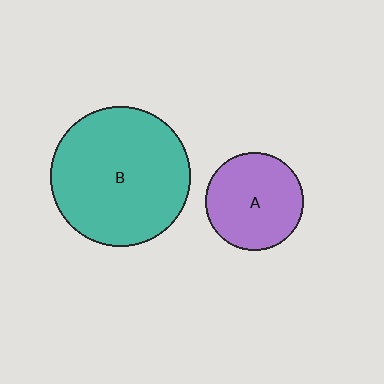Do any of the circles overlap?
No, none of the circles overlap.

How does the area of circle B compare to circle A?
Approximately 2.0 times.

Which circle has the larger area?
Circle B (teal).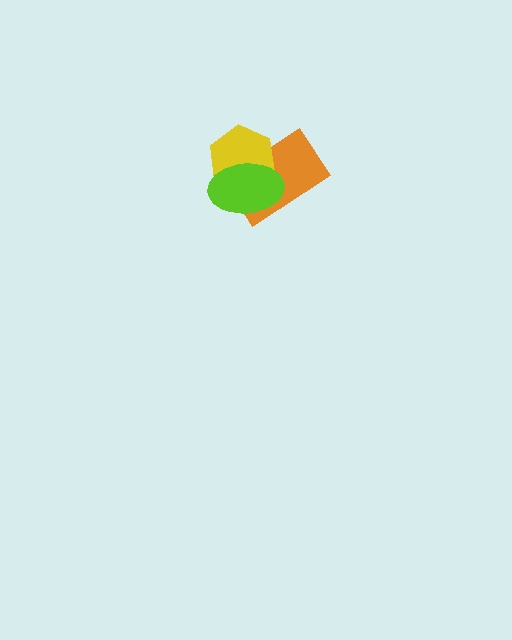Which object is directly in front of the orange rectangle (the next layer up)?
The yellow hexagon is directly in front of the orange rectangle.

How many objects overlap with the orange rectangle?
2 objects overlap with the orange rectangle.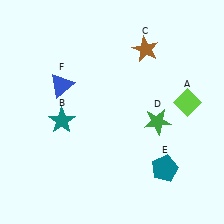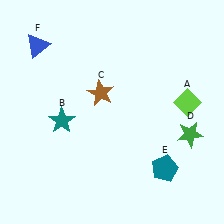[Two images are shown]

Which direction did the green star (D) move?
The green star (D) moved right.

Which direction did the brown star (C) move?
The brown star (C) moved left.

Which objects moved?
The objects that moved are: the brown star (C), the green star (D), the blue triangle (F).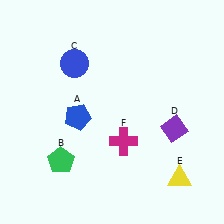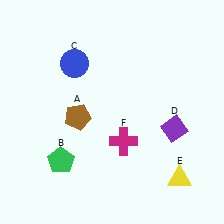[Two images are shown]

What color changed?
The pentagon (A) changed from blue in Image 1 to brown in Image 2.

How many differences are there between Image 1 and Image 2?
There is 1 difference between the two images.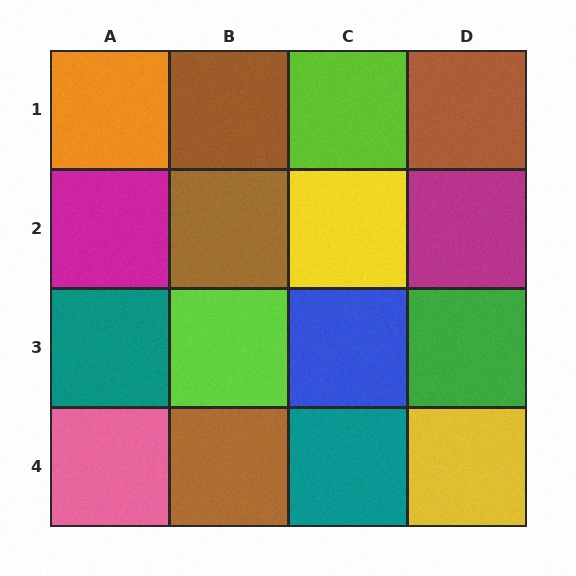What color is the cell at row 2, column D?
Magenta.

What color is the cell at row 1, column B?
Brown.